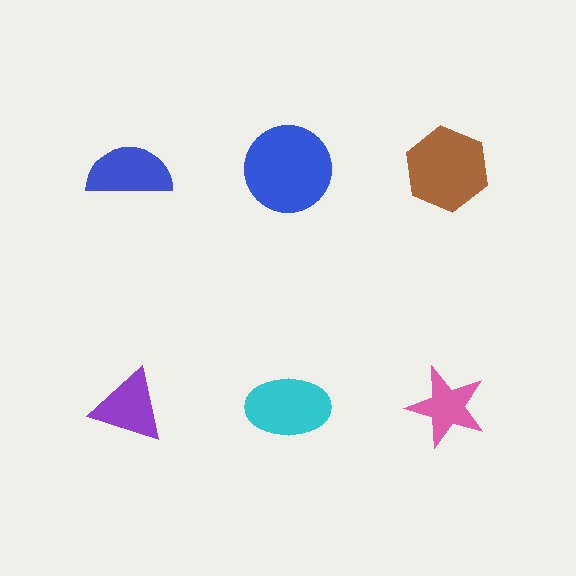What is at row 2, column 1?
A purple triangle.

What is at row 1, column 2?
A blue circle.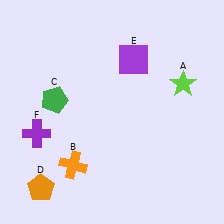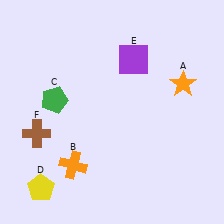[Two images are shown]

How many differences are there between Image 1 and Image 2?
There are 3 differences between the two images.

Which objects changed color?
A changed from lime to orange. D changed from orange to yellow. F changed from purple to brown.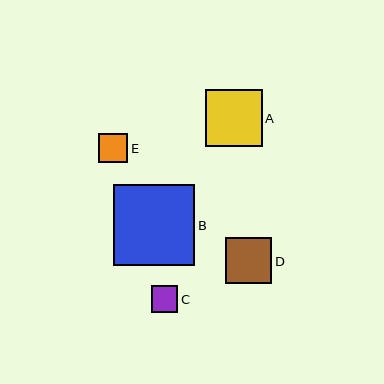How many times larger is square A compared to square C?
Square A is approximately 2.2 times the size of square C.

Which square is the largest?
Square B is the largest with a size of approximately 81 pixels.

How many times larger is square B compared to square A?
Square B is approximately 1.4 times the size of square A.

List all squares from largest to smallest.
From largest to smallest: B, A, D, E, C.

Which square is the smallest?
Square C is the smallest with a size of approximately 26 pixels.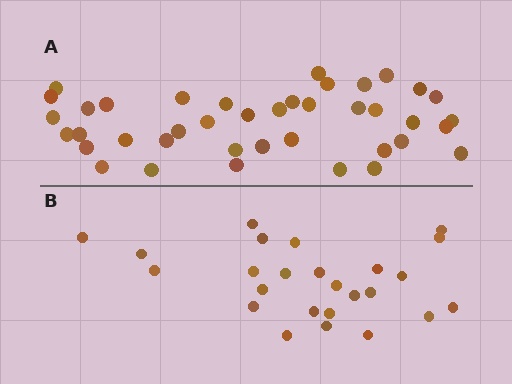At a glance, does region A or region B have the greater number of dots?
Region A (the top region) has more dots.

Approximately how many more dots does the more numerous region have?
Region A has approximately 15 more dots than region B.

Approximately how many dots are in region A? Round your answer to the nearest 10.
About 40 dots.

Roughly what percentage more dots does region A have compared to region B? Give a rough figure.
About 60% more.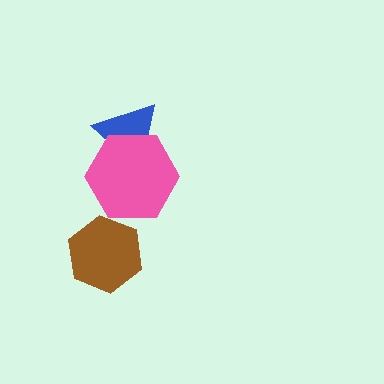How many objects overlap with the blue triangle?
1 object overlaps with the blue triangle.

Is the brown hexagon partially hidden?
No, no other shape covers it.